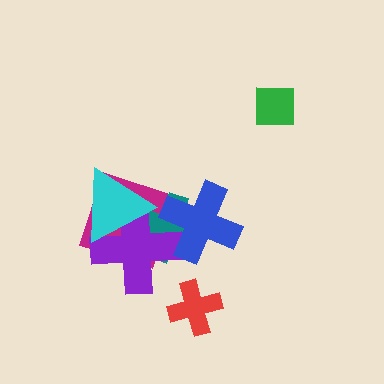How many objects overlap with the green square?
0 objects overlap with the green square.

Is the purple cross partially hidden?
Yes, it is partially covered by another shape.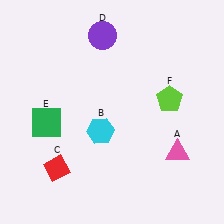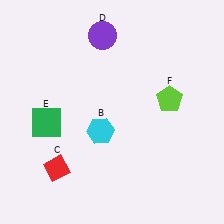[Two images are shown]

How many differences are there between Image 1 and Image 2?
There is 1 difference between the two images.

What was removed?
The pink triangle (A) was removed in Image 2.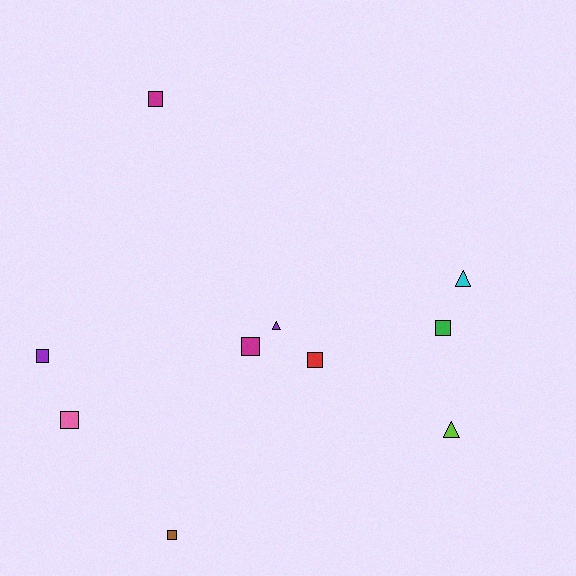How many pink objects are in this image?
There is 1 pink object.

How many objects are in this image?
There are 10 objects.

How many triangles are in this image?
There are 3 triangles.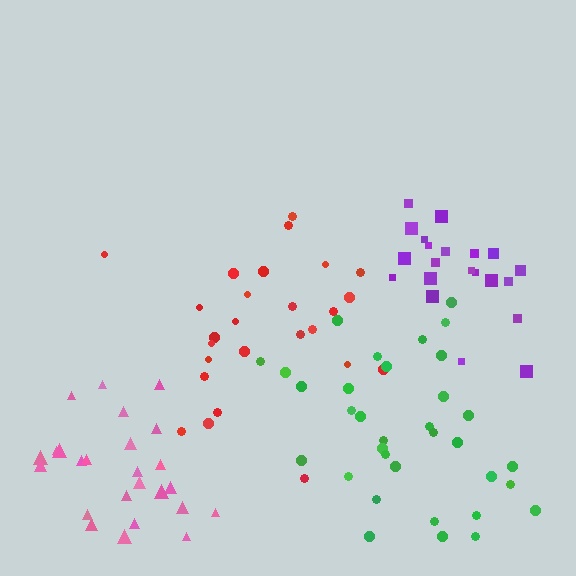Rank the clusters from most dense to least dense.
purple, pink, green, red.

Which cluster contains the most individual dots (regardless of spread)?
Green (34).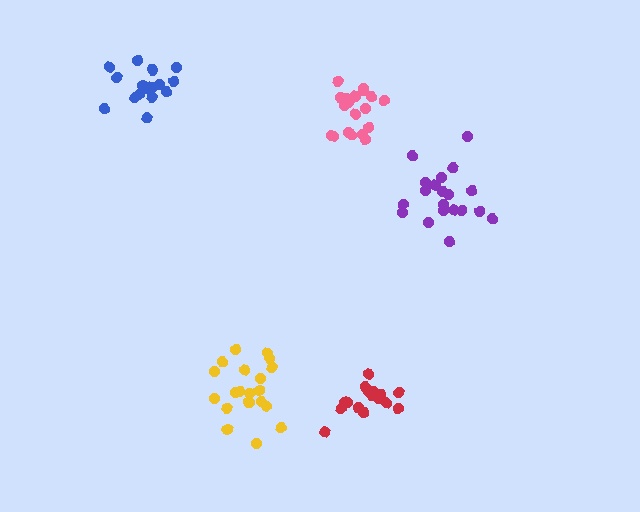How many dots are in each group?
Group 1: 16 dots, Group 2: 20 dots, Group 3: 17 dots, Group 4: 21 dots, Group 5: 19 dots (93 total).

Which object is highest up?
The blue cluster is topmost.